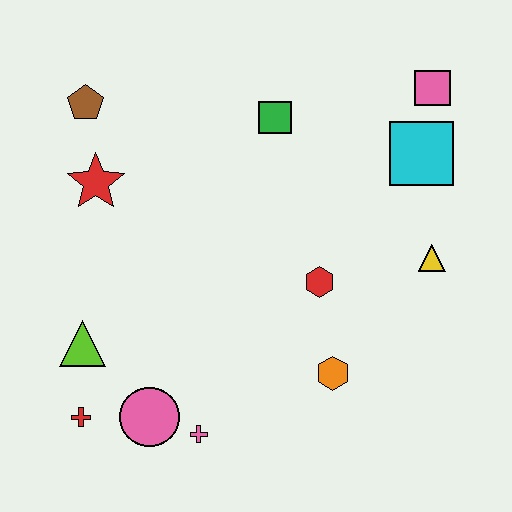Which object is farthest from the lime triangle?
The pink square is farthest from the lime triangle.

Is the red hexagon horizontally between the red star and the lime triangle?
No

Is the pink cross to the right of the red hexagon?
No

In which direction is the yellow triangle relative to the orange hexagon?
The yellow triangle is above the orange hexagon.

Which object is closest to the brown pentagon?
The red star is closest to the brown pentagon.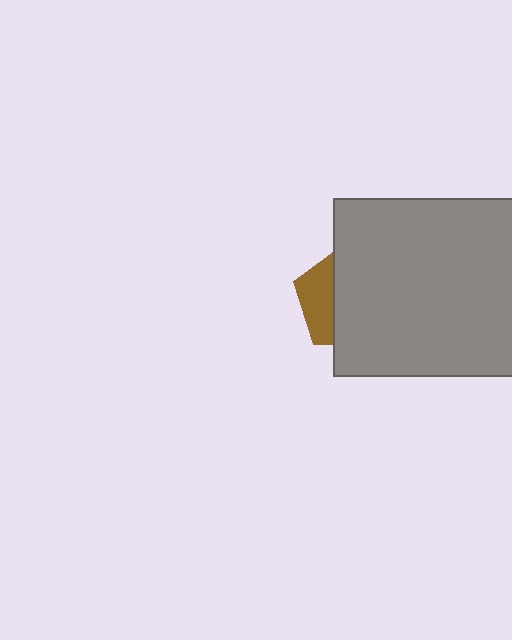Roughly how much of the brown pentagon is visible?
A small part of it is visible (roughly 33%).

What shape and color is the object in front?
The object in front is a gray rectangle.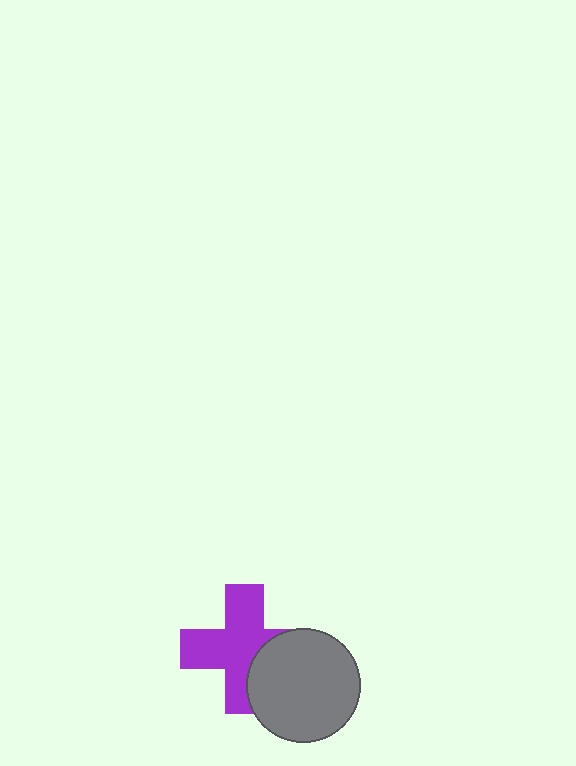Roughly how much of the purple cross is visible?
Most of it is visible (roughly 70%).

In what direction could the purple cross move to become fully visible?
The purple cross could move left. That would shift it out from behind the gray circle entirely.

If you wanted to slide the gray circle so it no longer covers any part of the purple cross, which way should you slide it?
Slide it right — that is the most direct way to separate the two shapes.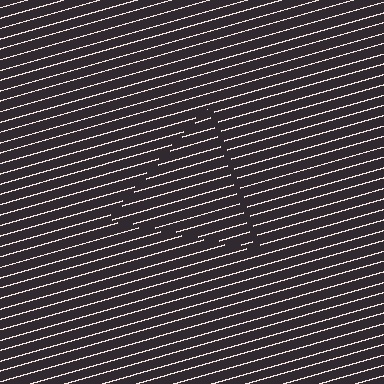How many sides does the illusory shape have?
3 sides — the line-ends trace a triangle.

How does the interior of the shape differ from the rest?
The interior of the shape contains the same grating, shifted by half a period — the contour is defined by the phase discontinuity where line-ends from the inner and outer gratings abut.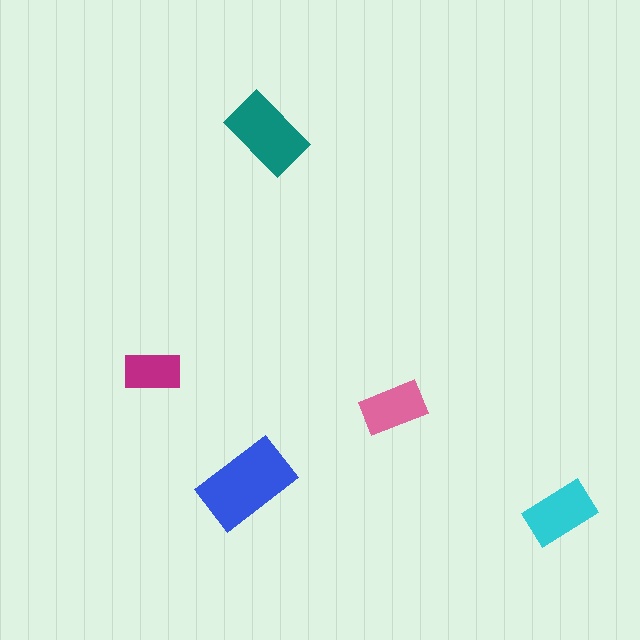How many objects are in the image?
There are 5 objects in the image.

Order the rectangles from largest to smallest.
the blue one, the teal one, the cyan one, the pink one, the magenta one.